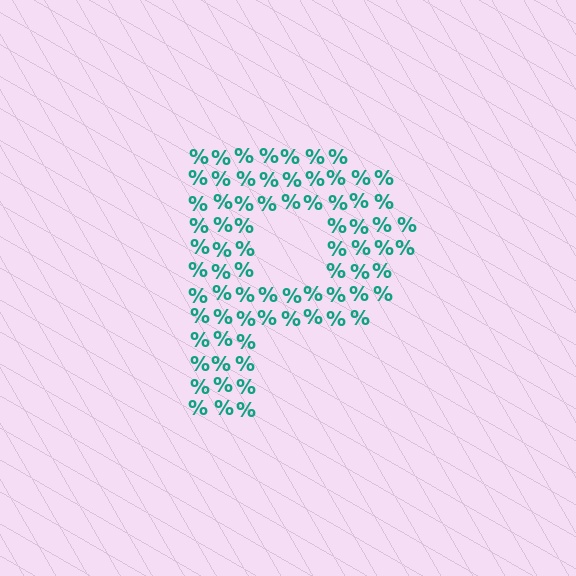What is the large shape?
The large shape is the letter P.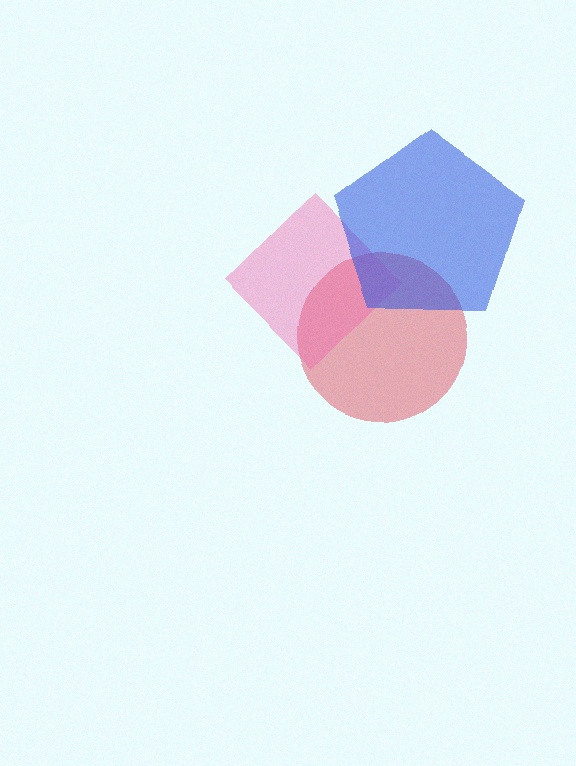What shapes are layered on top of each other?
The layered shapes are: a red circle, a pink diamond, a blue pentagon.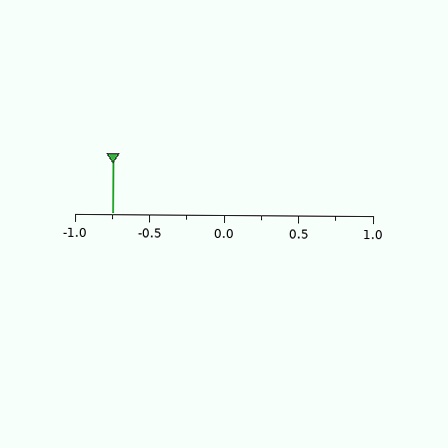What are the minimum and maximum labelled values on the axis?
The axis runs from -1.0 to 1.0.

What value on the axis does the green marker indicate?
The marker indicates approximately -0.75.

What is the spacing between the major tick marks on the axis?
The major ticks are spaced 0.5 apart.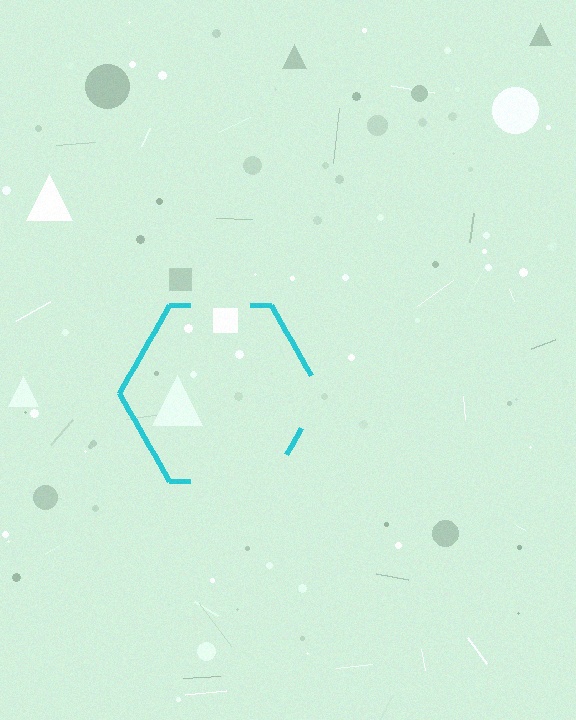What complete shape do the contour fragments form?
The contour fragments form a hexagon.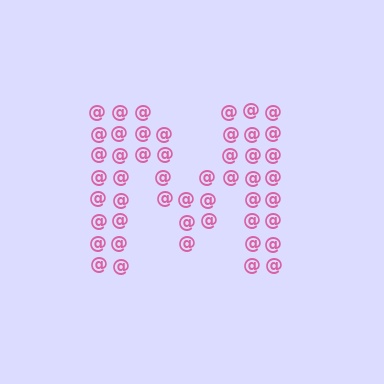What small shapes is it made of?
It is made of small at signs.